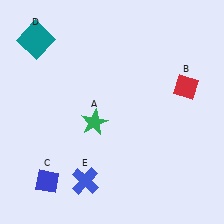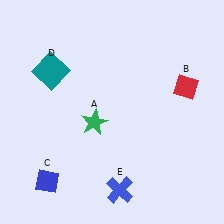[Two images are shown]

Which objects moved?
The objects that moved are: the teal square (D), the blue cross (E).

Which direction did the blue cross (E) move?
The blue cross (E) moved right.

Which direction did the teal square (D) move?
The teal square (D) moved down.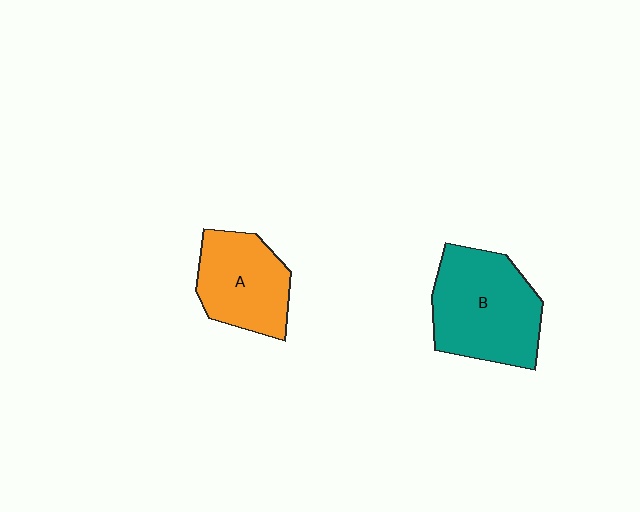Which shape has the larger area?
Shape B (teal).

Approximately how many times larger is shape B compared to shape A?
Approximately 1.4 times.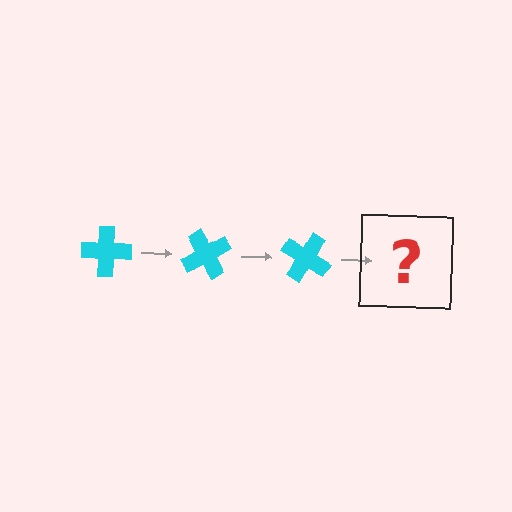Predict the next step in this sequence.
The next step is a cyan cross rotated 180 degrees.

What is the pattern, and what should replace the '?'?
The pattern is that the cross rotates 60 degrees each step. The '?' should be a cyan cross rotated 180 degrees.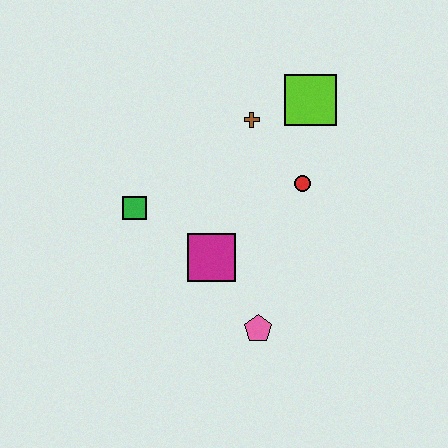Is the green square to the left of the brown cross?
Yes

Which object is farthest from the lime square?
The pink pentagon is farthest from the lime square.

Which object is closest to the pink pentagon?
The magenta square is closest to the pink pentagon.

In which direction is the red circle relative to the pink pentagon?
The red circle is above the pink pentagon.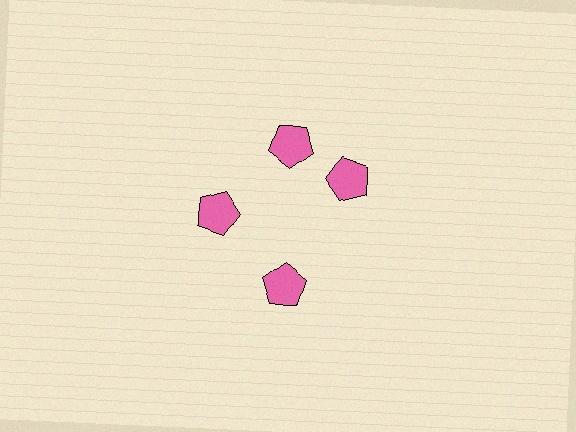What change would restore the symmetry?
The symmetry would be restored by rotating it back into even spacing with its neighbors so that all 4 pentagons sit at equal angles and equal distance from the center.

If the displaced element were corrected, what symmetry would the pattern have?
It would have 4-fold rotational symmetry — the pattern would map onto itself every 90 degrees.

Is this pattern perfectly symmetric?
No. The 4 pink pentagons are arranged in a ring, but one element near the 3 o'clock position is rotated out of alignment along the ring, breaking the 4-fold rotational symmetry.